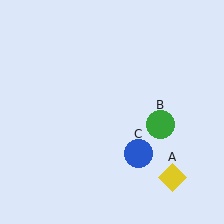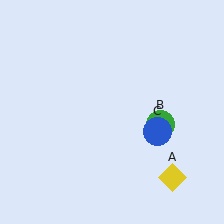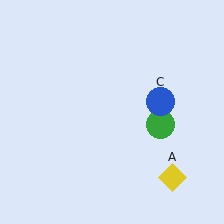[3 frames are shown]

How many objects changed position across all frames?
1 object changed position: blue circle (object C).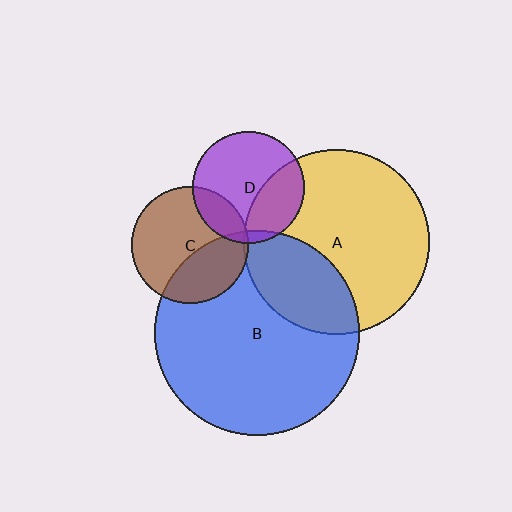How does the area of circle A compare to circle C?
Approximately 2.5 times.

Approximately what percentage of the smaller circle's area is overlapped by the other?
Approximately 5%.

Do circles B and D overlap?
Yes.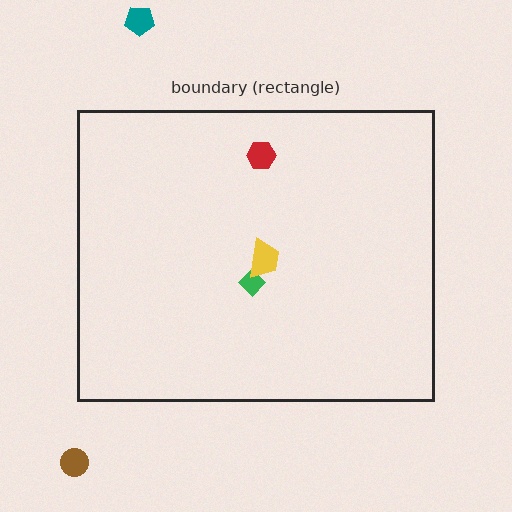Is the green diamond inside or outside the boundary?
Inside.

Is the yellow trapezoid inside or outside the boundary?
Inside.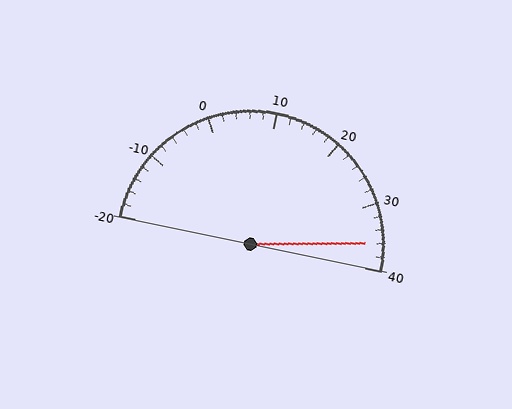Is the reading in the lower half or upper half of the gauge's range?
The reading is in the upper half of the range (-20 to 40).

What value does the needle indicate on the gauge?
The needle indicates approximately 36.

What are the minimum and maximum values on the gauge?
The gauge ranges from -20 to 40.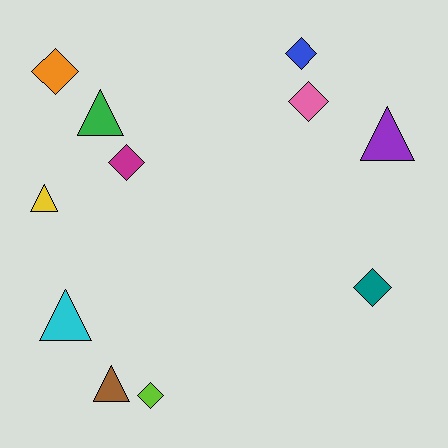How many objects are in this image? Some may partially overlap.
There are 11 objects.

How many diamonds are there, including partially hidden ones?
There are 6 diamonds.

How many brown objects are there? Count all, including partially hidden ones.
There is 1 brown object.